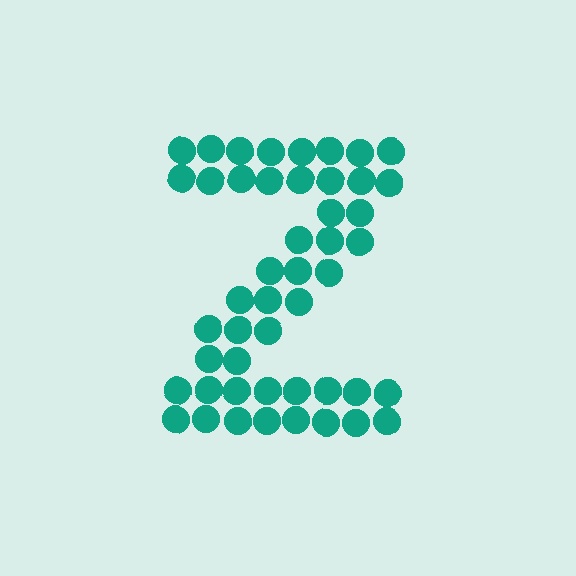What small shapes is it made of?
It is made of small circles.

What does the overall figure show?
The overall figure shows the letter Z.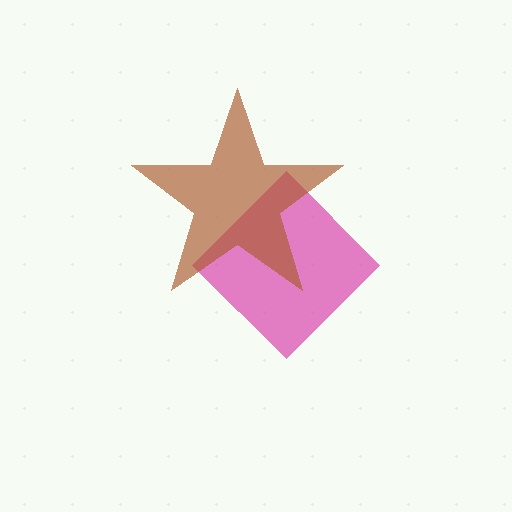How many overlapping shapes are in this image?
There are 2 overlapping shapes in the image.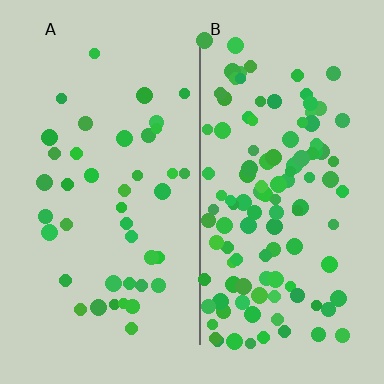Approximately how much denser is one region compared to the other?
Approximately 2.8× — region B over region A.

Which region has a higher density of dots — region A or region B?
B (the right).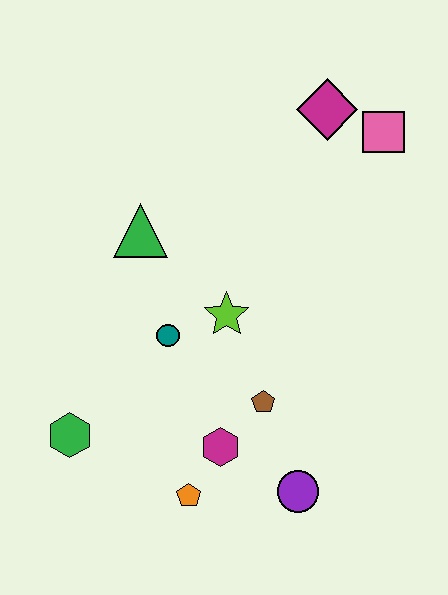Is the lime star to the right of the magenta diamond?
No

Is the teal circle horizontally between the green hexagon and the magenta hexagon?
Yes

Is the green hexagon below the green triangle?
Yes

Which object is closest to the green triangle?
The teal circle is closest to the green triangle.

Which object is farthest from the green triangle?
The purple circle is farthest from the green triangle.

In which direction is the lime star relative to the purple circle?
The lime star is above the purple circle.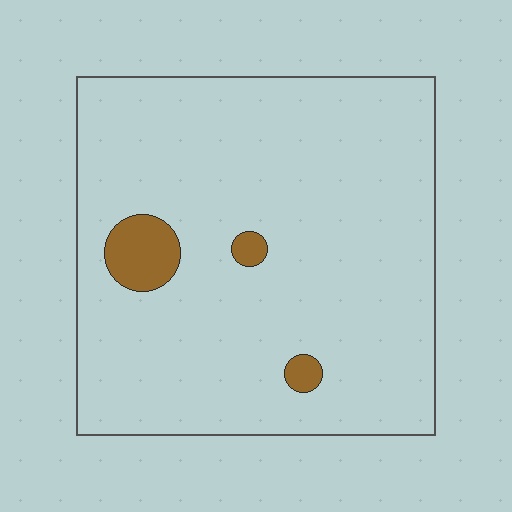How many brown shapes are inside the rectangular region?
3.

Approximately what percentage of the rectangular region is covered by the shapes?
Approximately 5%.